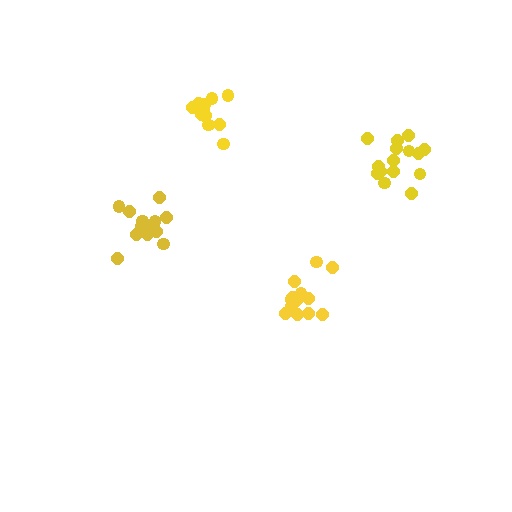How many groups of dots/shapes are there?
There are 4 groups.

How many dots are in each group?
Group 1: 15 dots, Group 2: 12 dots, Group 3: 14 dots, Group 4: 15 dots (56 total).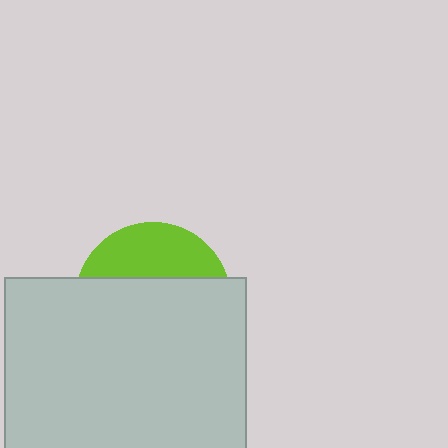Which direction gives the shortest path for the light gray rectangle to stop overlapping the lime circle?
Moving down gives the shortest separation.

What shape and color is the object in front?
The object in front is a light gray rectangle.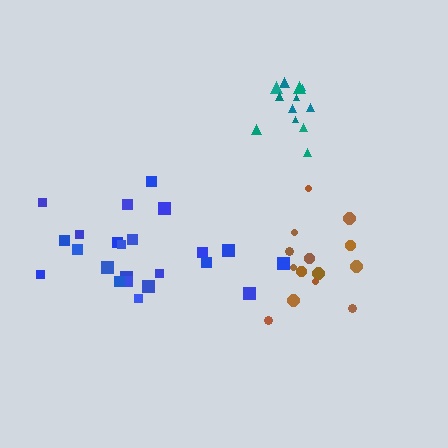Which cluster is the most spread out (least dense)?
Blue.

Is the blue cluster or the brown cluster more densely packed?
Brown.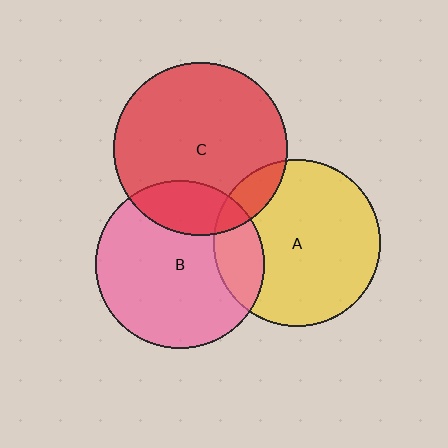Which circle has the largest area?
Circle C (red).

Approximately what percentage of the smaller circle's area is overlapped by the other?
Approximately 20%.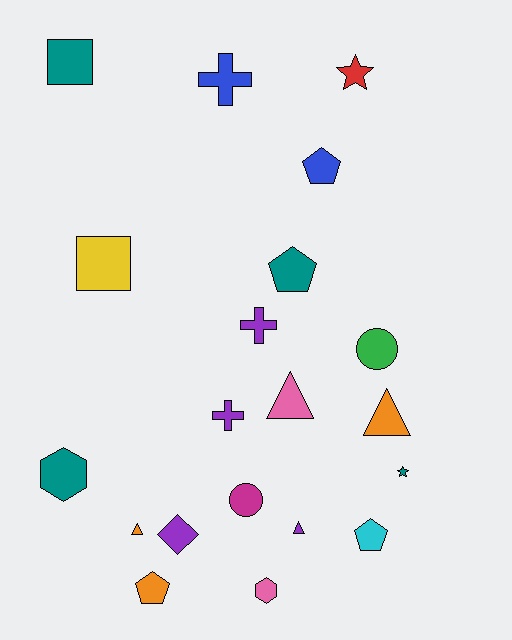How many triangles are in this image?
There are 4 triangles.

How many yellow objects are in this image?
There is 1 yellow object.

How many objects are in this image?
There are 20 objects.